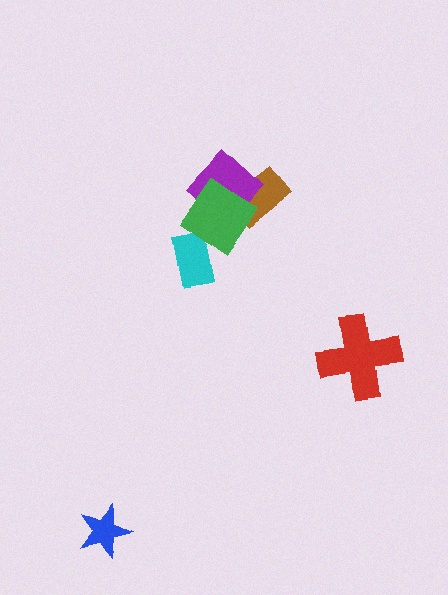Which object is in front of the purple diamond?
The green diamond is in front of the purple diamond.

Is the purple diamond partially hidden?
Yes, it is partially covered by another shape.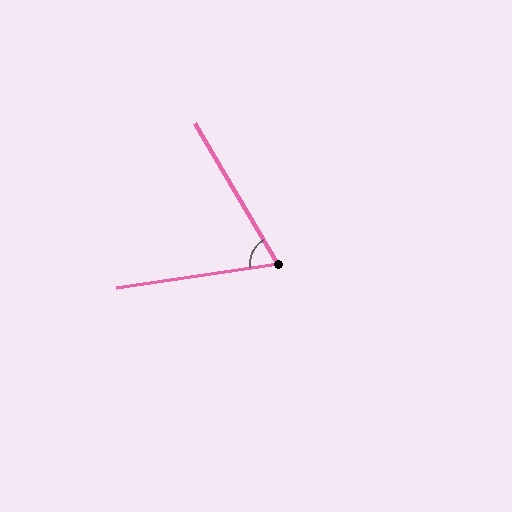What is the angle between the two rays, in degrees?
Approximately 68 degrees.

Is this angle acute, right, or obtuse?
It is acute.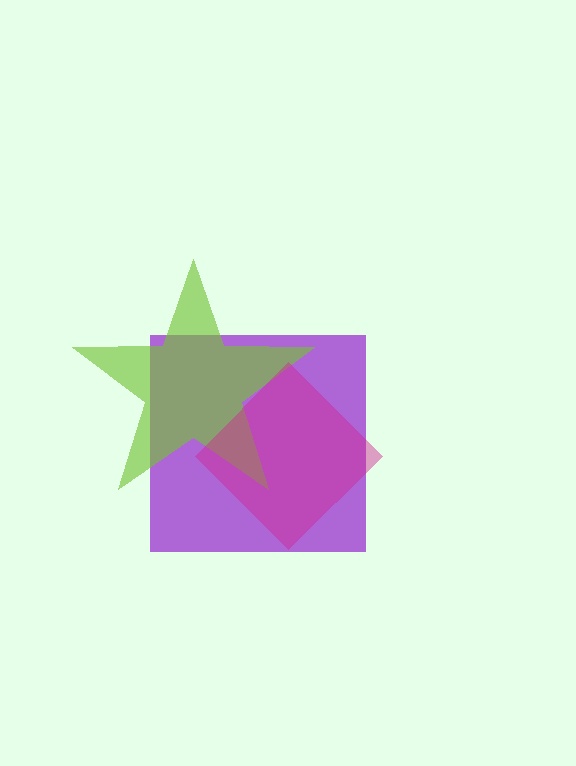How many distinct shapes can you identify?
There are 3 distinct shapes: a purple square, a lime star, a magenta diamond.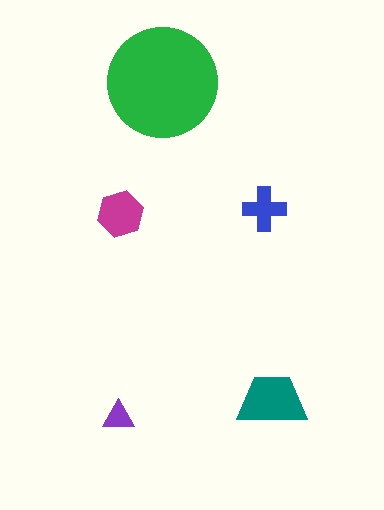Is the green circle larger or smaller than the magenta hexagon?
Larger.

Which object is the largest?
The green circle.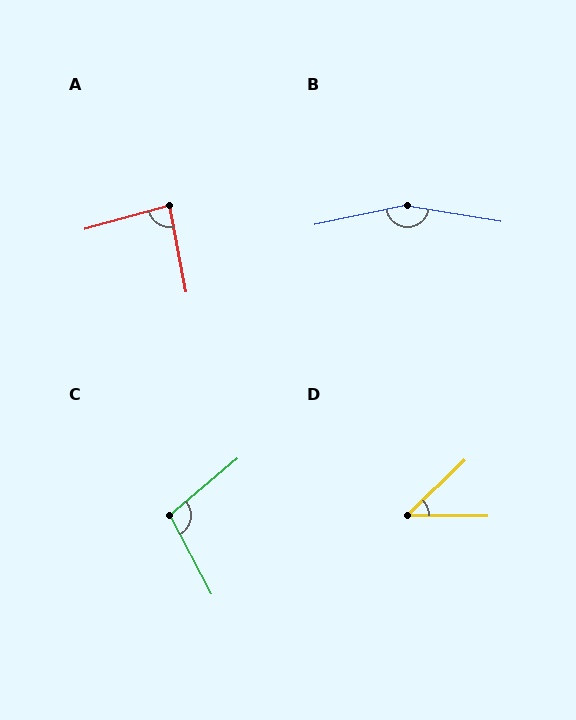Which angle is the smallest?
D, at approximately 44 degrees.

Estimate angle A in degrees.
Approximately 86 degrees.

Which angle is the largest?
B, at approximately 159 degrees.